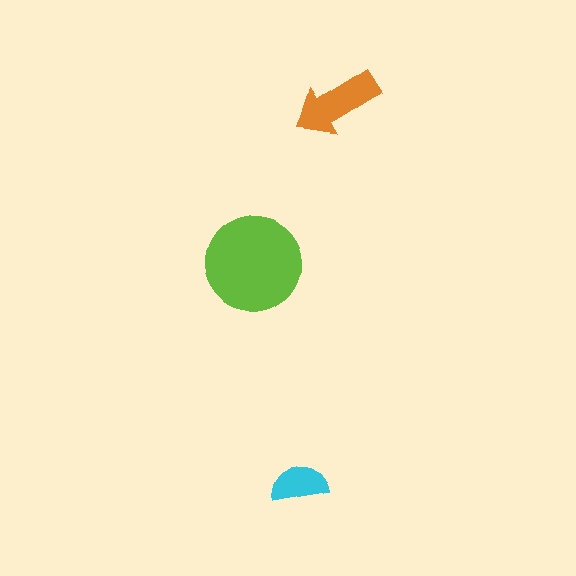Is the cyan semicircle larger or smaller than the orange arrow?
Smaller.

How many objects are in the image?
There are 3 objects in the image.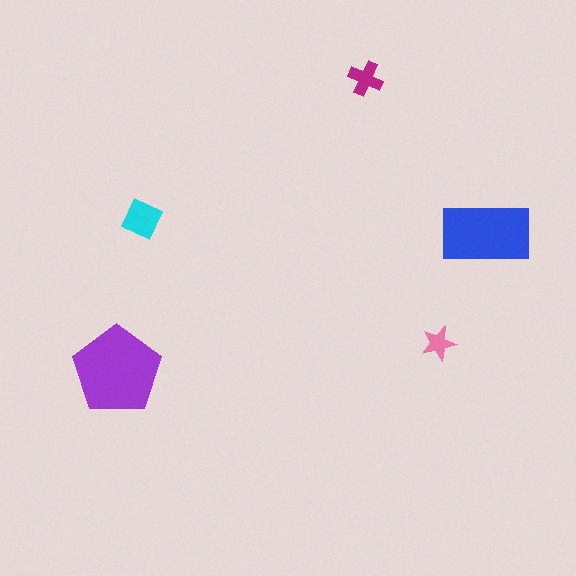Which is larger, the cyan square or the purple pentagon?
The purple pentagon.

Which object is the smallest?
The pink star.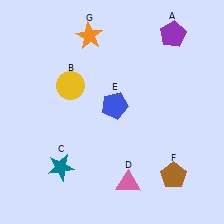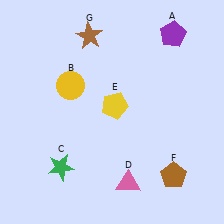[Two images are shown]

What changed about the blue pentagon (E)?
In Image 1, E is blue. In Image 2, it changed to yellow.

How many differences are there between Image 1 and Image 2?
There are 3 differences between the two images.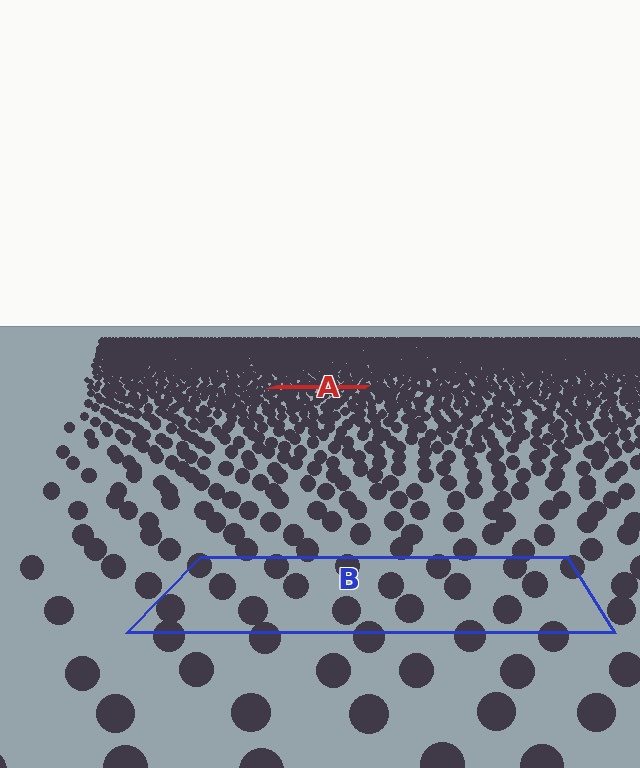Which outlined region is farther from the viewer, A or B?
Region A is farther from the viewer — the texture elements inside it appear smaller and more densely packed.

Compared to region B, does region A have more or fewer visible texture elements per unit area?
Region A has more texture elements per unit area — they are packed more densely because it is farther away.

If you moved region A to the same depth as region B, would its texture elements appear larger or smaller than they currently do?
They would appear larger. At a closer depth, the same texture elements are projected at a bigger on-screen size.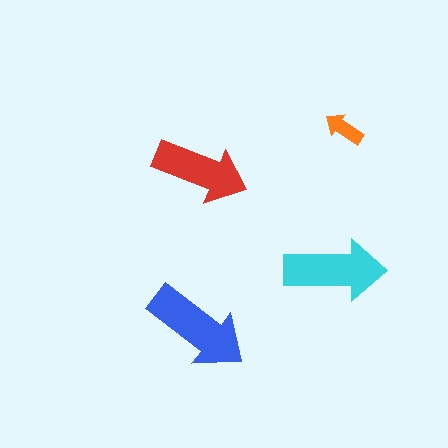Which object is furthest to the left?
The blue arrow is leftmost.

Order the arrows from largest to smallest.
the blue one, the cyan one, the red one, the orange one.